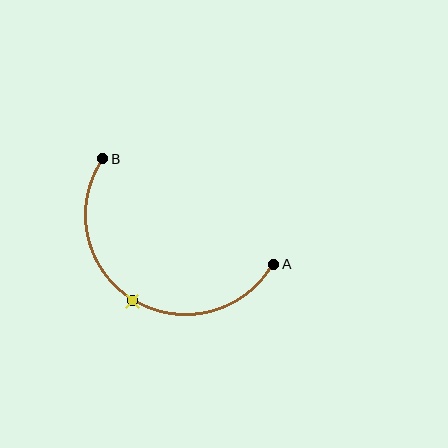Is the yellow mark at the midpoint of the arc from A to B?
Yes. The yellow mark lies on the arc at equal arc-length from both A and B — it is the arc midpoint.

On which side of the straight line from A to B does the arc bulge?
The arc bulges below the straight line connecting A and B.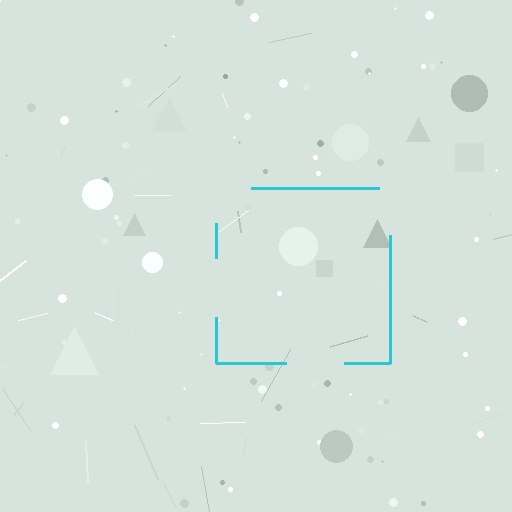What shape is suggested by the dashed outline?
The dashed outline suggests a square.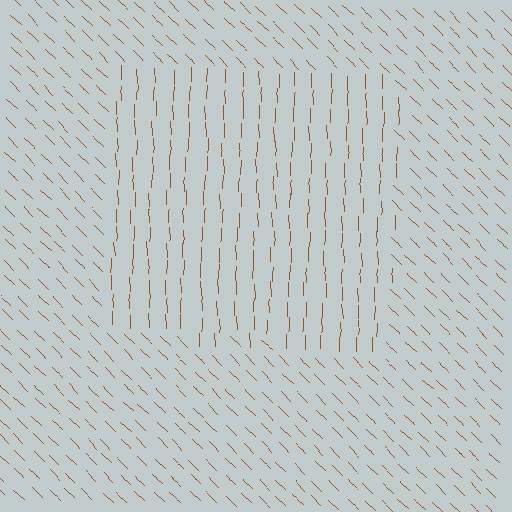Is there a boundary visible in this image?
Yes, there is a texture boundary formed by a change in line orientation.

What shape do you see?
I see a rectangle.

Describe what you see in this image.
The image is filled with small brown line segments. A rectangle region in the image has lines oriented differently from the surrounding lines, creating a visible texture boundary.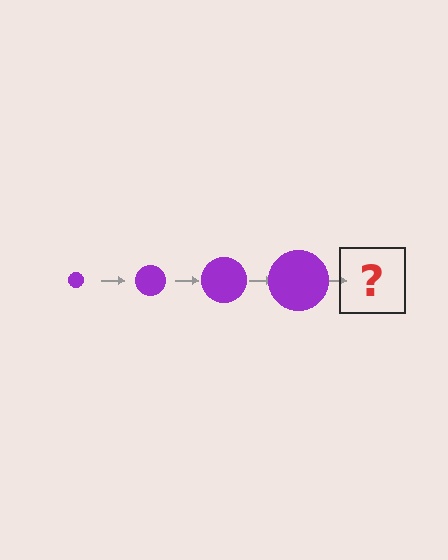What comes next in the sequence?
The next element should be a purple circle, larger than the previous one.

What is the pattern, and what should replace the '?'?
The pattern is that the circle gets progressively larger each step. The '?' should be a purple circle, larger than the previous one.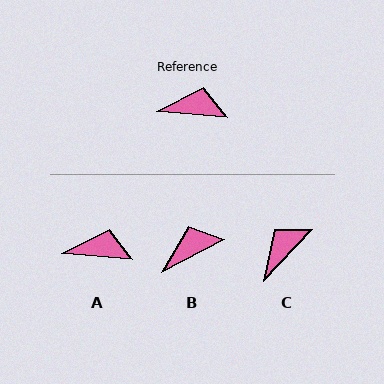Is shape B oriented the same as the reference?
No, it is off by about 33 degrees.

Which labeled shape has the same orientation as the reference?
A.